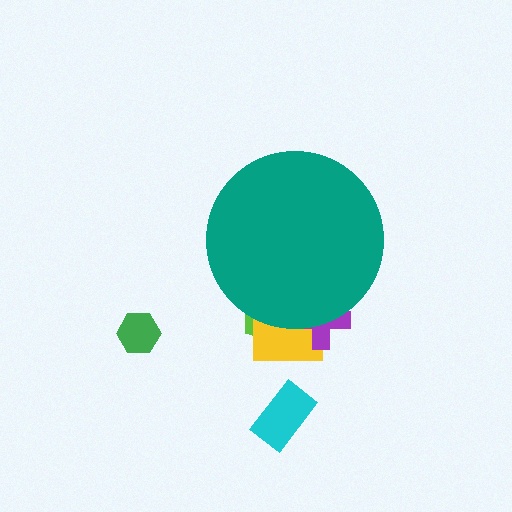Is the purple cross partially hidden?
Yes, the purple cross is partially hidden behind the teal circle.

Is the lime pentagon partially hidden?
Yes, the lime pentagon is partially hidden behind the teal circle.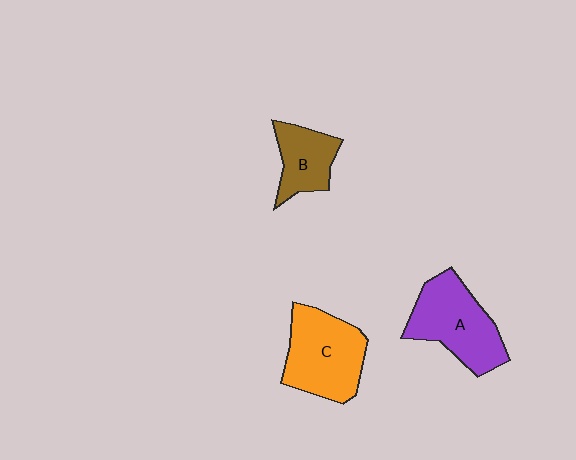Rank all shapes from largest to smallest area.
From largest to smallest: C (orange), A (purple), B (brown).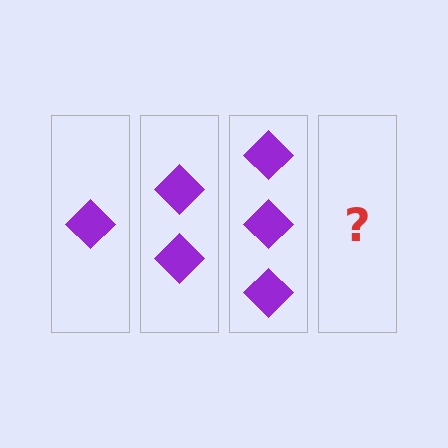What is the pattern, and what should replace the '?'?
The pattern is that each step adds one more diamond. The '?' should be 4 diamonds.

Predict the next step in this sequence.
The next step is 4 diamonds.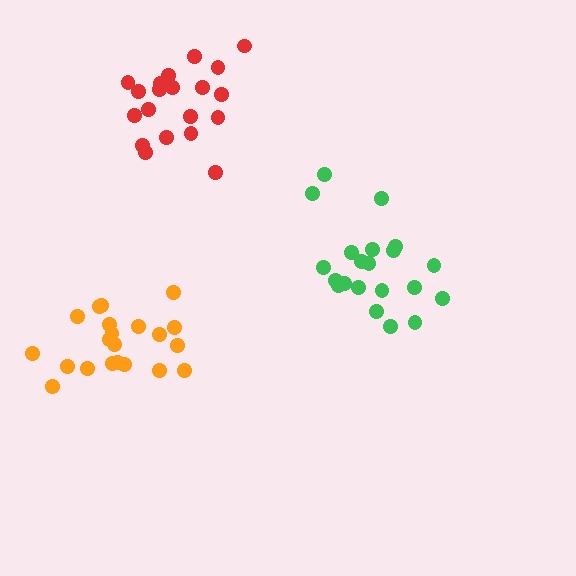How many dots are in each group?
Group 1: 21 dots, Group 2: 20 dots, Group 3: 21 dots (62 total).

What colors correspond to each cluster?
The clusters are colored: green, red, orange.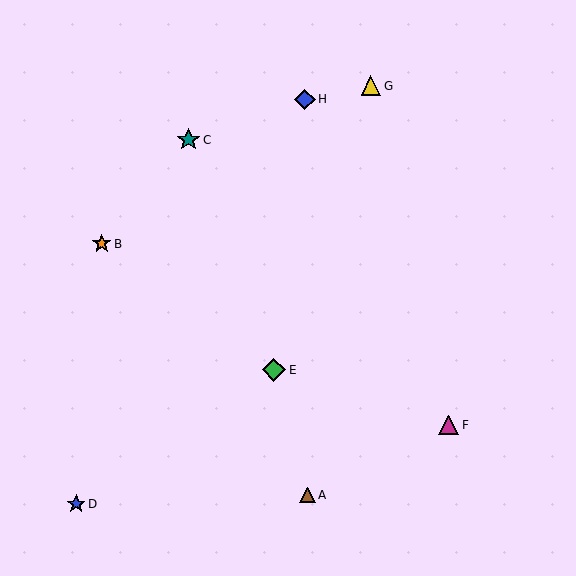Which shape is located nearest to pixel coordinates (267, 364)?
The green diamond (labeled E) at (274, 370) is nearest to that location.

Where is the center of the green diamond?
The center of the green diamond is at (274, 370).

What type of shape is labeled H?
Shape H is a blue diamond.